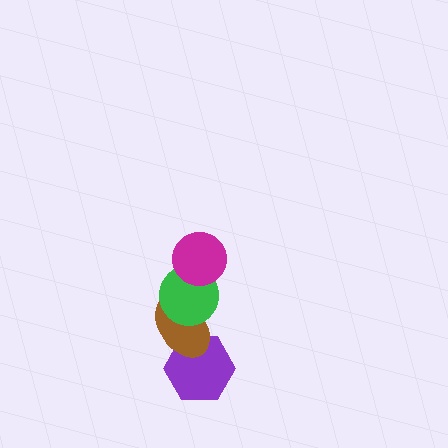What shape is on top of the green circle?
The magenta circle is on top of the green circle.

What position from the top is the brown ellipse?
The brown ellipse is 3rd from the top.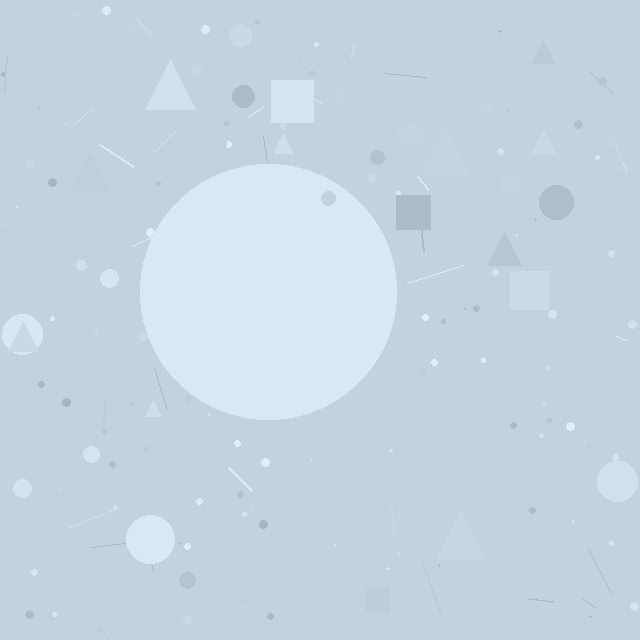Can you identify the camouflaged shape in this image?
The camouflaged shape is a circle.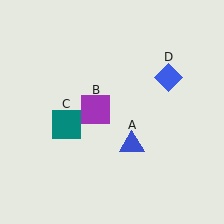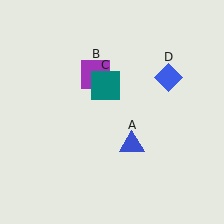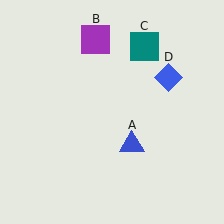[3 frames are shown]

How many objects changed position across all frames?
2 objects changed position: purple square (object B), teal square (object C).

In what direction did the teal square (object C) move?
The teal square (object C) moved up and to the right.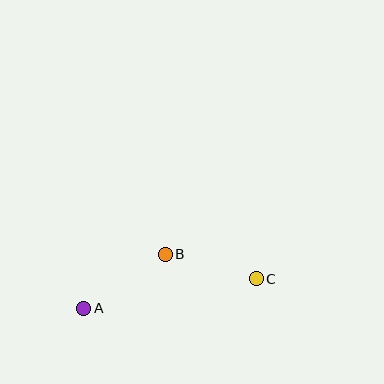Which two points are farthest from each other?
Points A and C are farthest from each other.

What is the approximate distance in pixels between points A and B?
The distance between A and B is approximately 98 pixels.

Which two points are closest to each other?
Points B and C are closest to each other.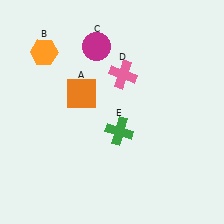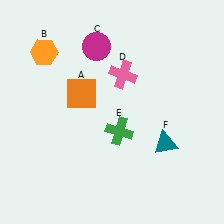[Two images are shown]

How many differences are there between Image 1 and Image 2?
There is 1 difference between the two images.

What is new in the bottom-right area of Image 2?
A teal triangle (F) was added in the bottom-right area of Image 2.